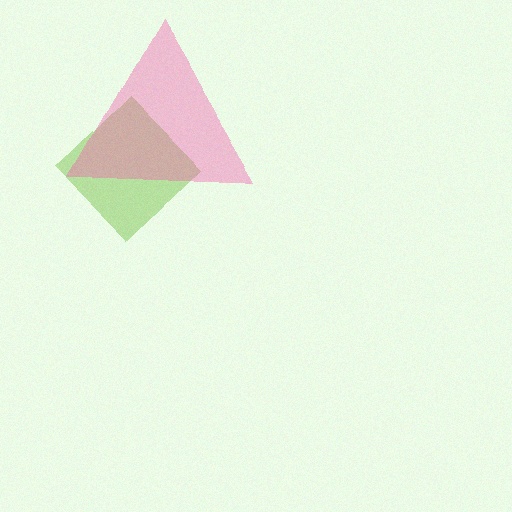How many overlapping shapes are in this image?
There are 2 overlapping shapes in the image.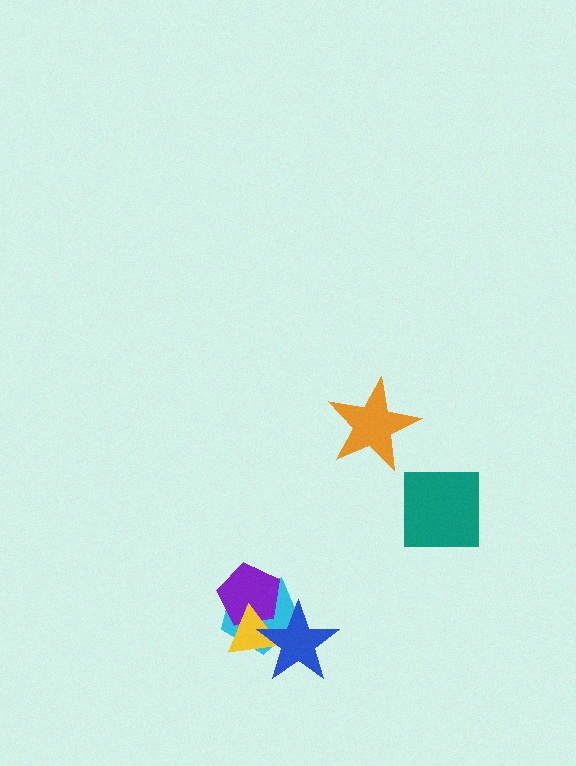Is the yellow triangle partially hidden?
Yes, it is partially covered by another shape.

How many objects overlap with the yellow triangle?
3 objects overlap with the yellow triangle.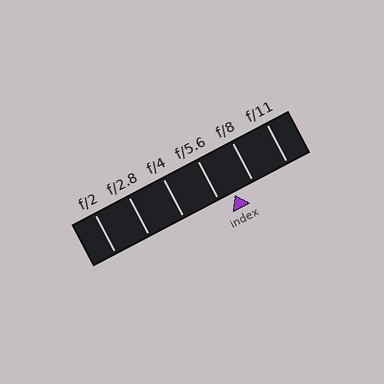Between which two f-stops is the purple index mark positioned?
The index mark is between f/5.6 and f/8.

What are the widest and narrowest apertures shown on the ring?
The widest aperture shown is f/2 and the narrowest is f/11.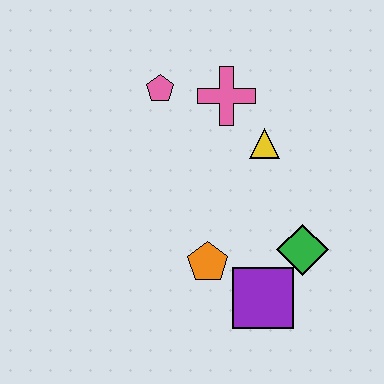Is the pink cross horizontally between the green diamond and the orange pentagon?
Yes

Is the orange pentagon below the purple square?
No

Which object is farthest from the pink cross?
The purple square is farthest from the pink cross.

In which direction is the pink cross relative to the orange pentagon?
The pink cross is above the orange pentagon.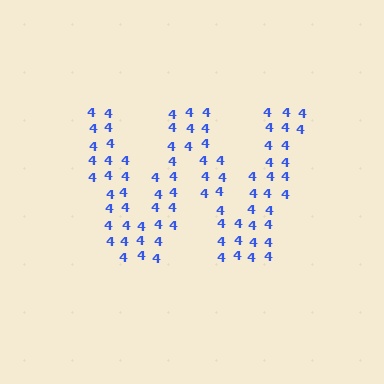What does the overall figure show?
The overall figure shows the letter W.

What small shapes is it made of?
It is made of small digit 4's.